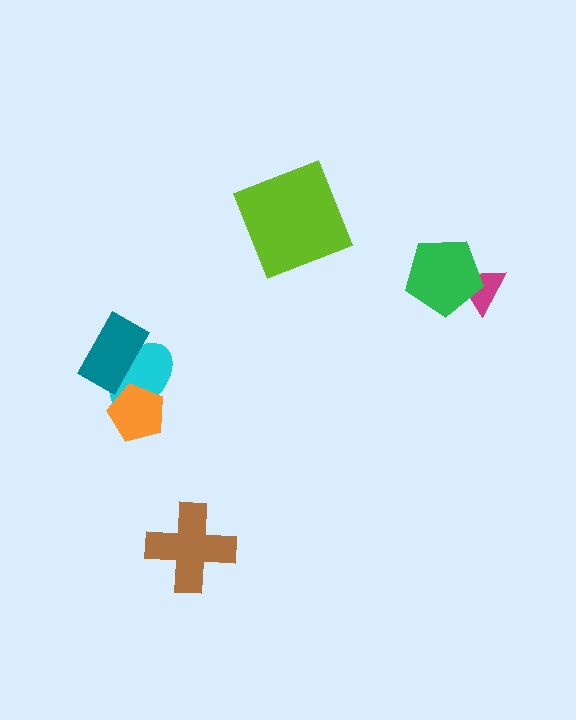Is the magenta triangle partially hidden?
Yes, it is partially covered by another shape.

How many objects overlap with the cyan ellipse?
2 objects overlap with the cyan ellipse.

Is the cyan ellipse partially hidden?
Yes, it is partially covered by another shape.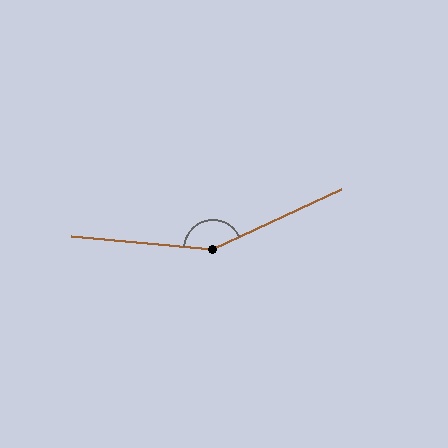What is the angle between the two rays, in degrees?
Approximately 150 degrees.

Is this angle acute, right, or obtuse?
It is obtuse.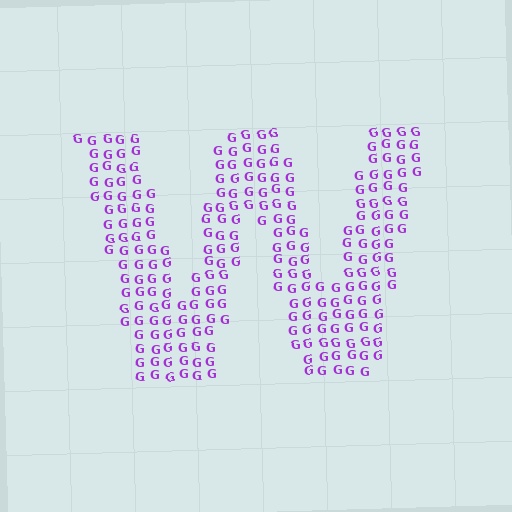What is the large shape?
The large shape is the letter W.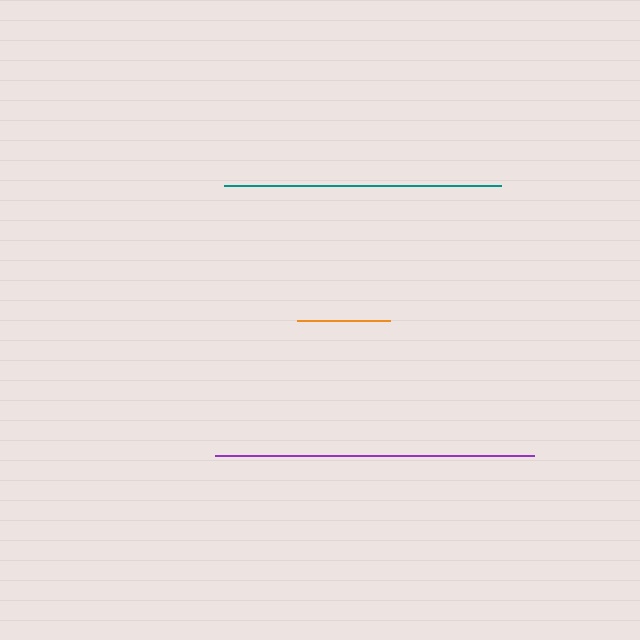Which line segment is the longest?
The purple line is the longest at approximately 320 pixels.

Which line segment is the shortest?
The orange line is the shortest at approximately 93 pixels.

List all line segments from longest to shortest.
From longest to shortest: purple, teal, orange.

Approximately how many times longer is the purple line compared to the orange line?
The purple line is approximately 3.4 times the length of the orange line.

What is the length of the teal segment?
The teal segment is approximately 277 pixels long.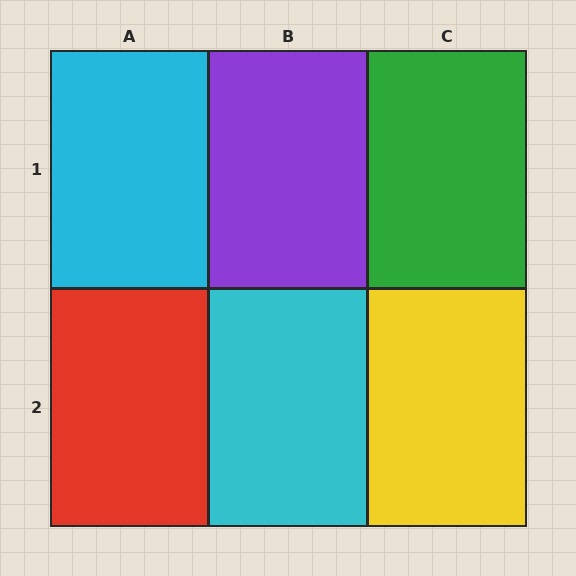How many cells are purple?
1 cell is purple.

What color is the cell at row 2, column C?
Yellow.